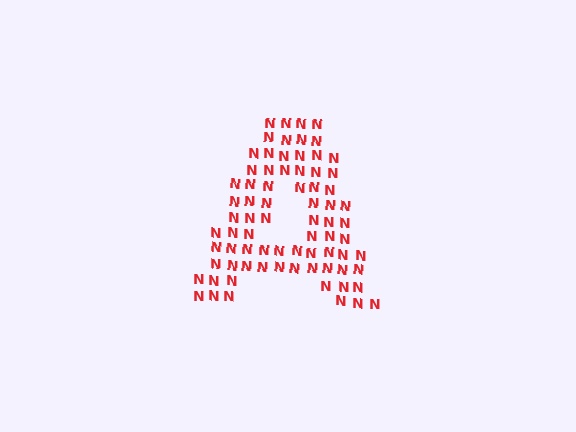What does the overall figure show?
The overall figure shows the letter A.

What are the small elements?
The small elements are letter N's.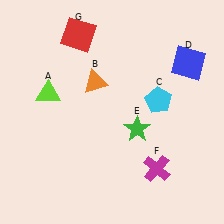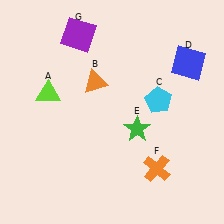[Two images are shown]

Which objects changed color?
F changed from magenta to orange. G changed from red to purple.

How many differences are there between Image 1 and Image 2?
There are 2 differences between the two images.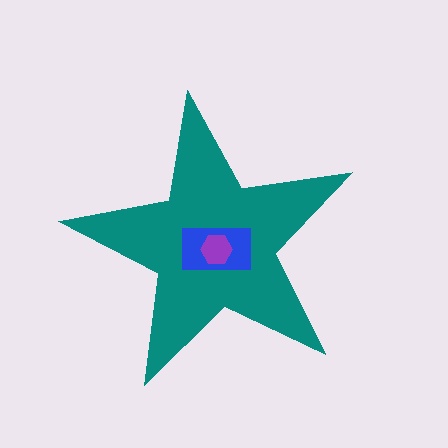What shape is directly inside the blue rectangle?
The purple hexagon.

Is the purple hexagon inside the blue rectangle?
Yes.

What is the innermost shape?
The purple hexagon.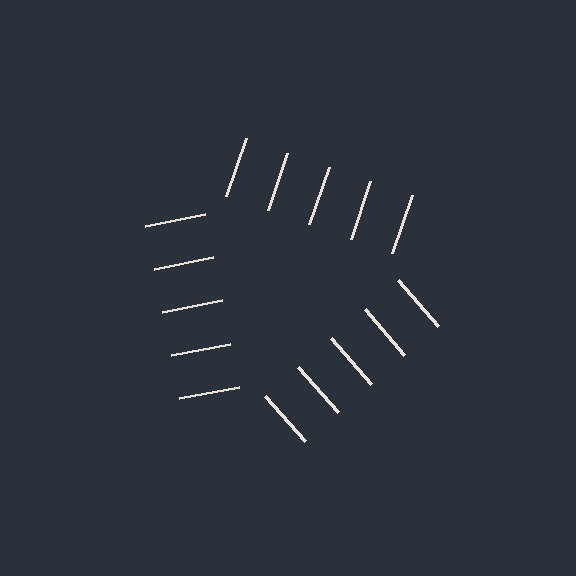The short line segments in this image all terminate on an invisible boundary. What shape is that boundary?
An illusory triangle — the line segments terminate on its edges but no continuous stroke is drawn.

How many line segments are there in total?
15 — 5 along each of the 3 edges.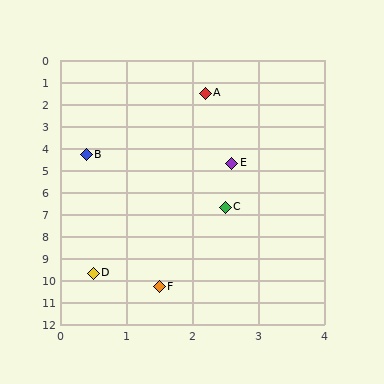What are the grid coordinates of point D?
Point D is at approximately (0.5, 9.7).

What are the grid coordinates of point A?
Point A is at approximately (2.2, 1.5).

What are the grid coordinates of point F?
Point F is at approximately (1.5, 10.3).